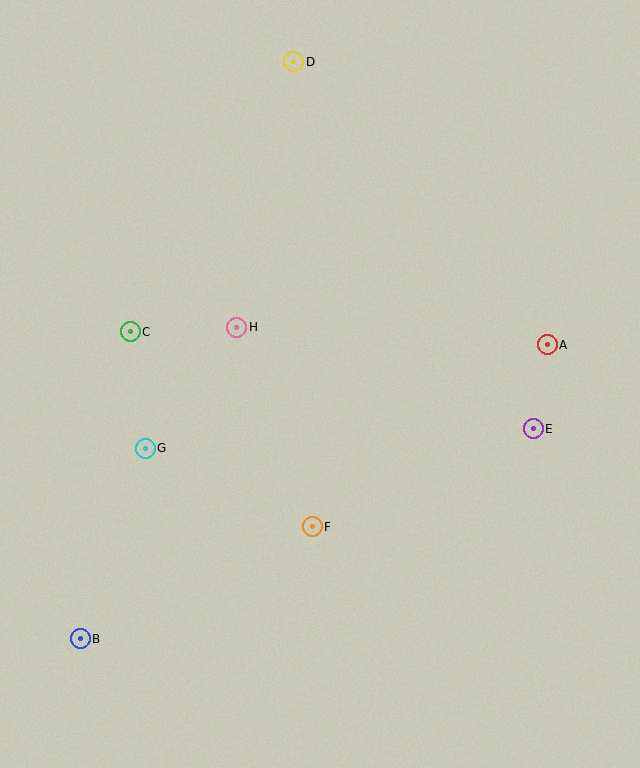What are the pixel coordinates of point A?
Point A is at (547, 345).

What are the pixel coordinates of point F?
Point F is at (312, 527).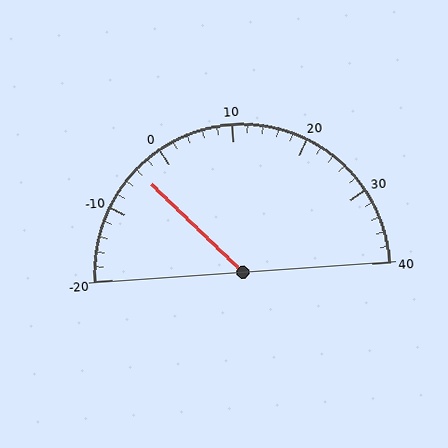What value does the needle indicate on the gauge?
The needle indicates approximately -4.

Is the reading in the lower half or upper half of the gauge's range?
The reading is in the lower half of the range (-20 to 40).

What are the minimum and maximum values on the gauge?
The gauge ranges from -20 to 40.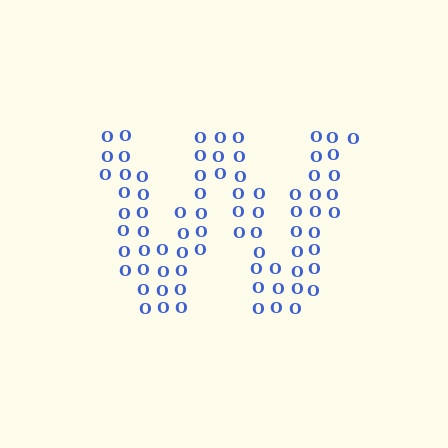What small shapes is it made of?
It is made of small letter O's.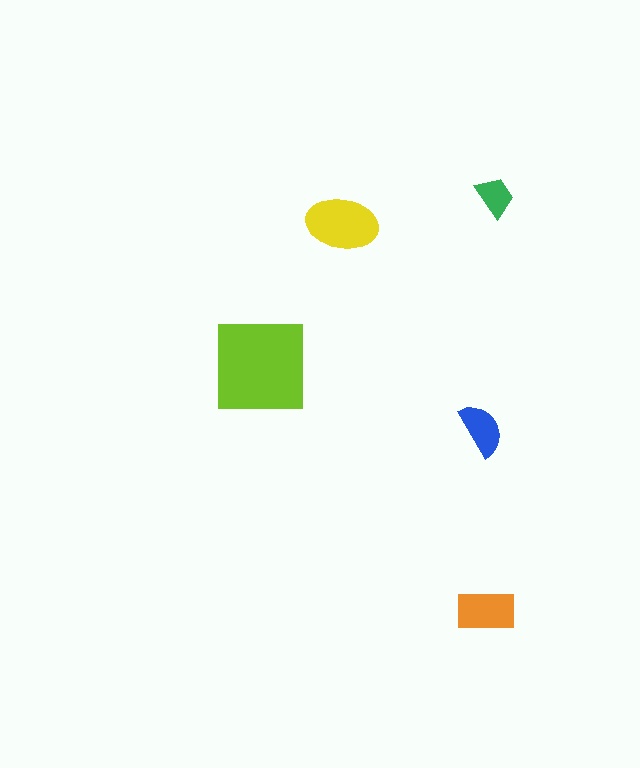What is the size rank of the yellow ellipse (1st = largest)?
2nd.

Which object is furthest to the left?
The lime square is leftmost.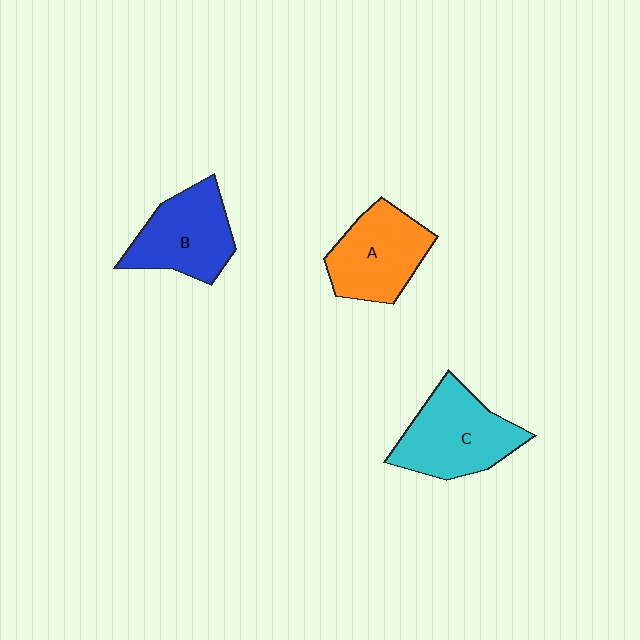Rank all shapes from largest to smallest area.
From largest to smallest: C (cyan), A (orange), B (blue).